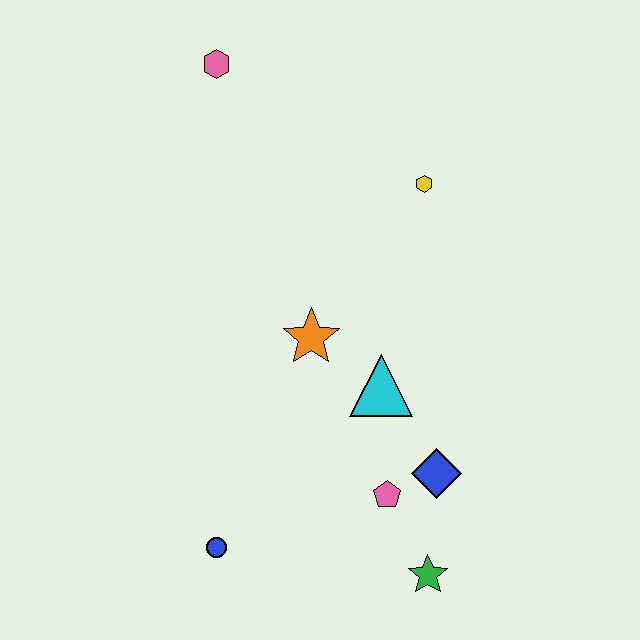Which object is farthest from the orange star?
The pink hexagon is farthest from the orange star.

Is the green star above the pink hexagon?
No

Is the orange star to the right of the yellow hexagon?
No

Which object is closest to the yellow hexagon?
The orange star is closest to the yellow hexagon.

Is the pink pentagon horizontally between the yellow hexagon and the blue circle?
Yes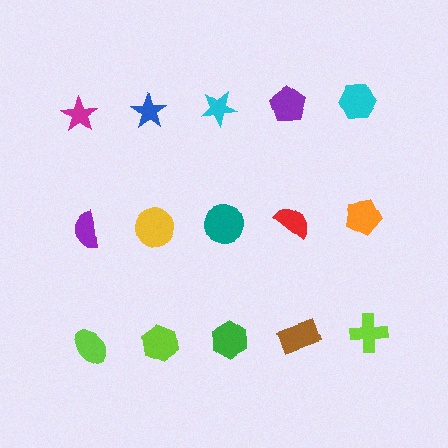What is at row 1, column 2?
A blue star.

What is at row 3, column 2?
A lime hexagon.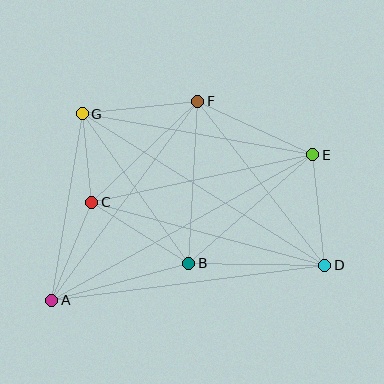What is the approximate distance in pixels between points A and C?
The distance between A and C is approximately 106 pixels.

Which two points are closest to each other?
Points C and G are closest to each other.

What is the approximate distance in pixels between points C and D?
The distance between C and D is approximately 241 pixels.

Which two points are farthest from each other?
Points A and E are farthest from each other.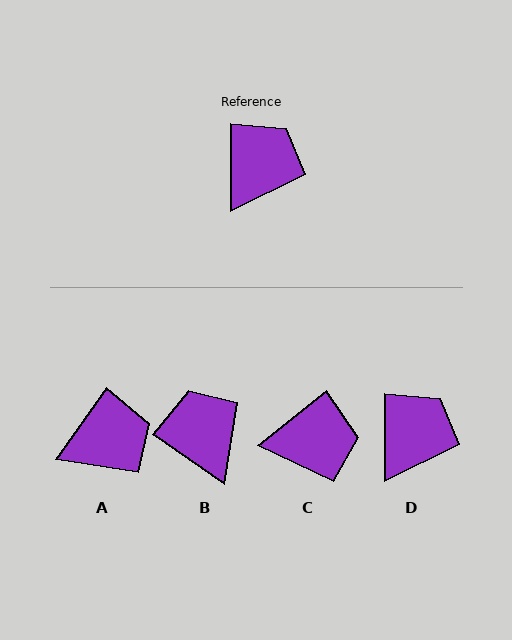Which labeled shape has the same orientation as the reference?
D.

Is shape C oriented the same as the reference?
No, it is off by about 52 degrees.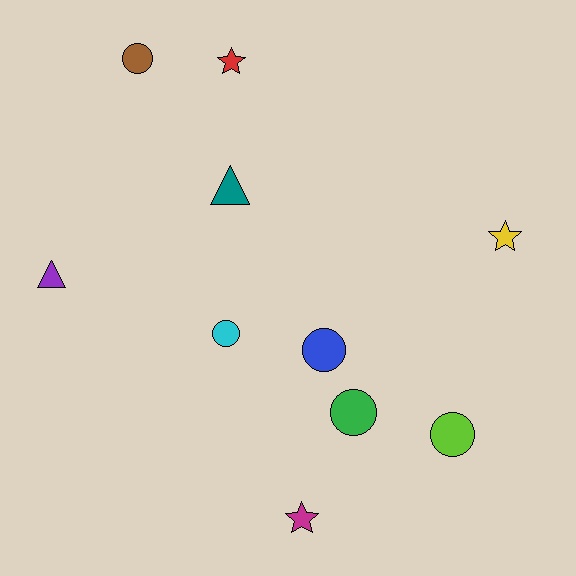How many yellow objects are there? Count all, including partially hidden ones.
There is 1 yellow object.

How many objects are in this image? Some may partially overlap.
There are 10 objects.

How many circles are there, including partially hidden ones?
There are 5 circles.